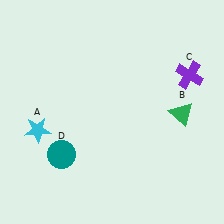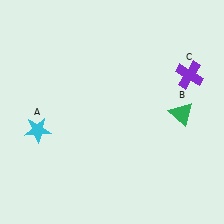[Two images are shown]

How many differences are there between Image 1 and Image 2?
There is 1 difference between the two images.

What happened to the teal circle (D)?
The teal circle (D) was removed in Image 2. It was in the bottom-left area of Image 1.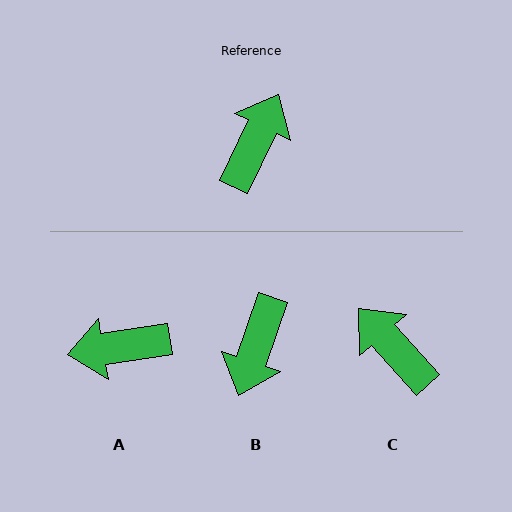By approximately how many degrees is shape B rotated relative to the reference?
Approximately 173 degrees clockwise.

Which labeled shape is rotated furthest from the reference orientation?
B, about 173 degrees away.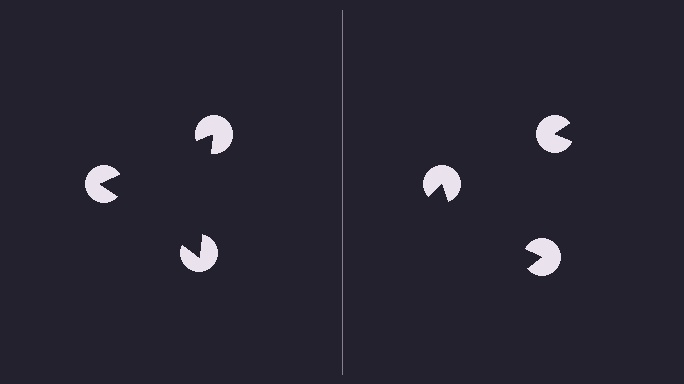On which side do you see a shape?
An illusory triangle appears on the left side. On the right side the wedge cuts are rotated, so no coherent shape forms.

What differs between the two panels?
The pac-man discs are positioned identically on both sides; only the wedge orientations differ. On the left they align to a triangle; on the right they are misaligned.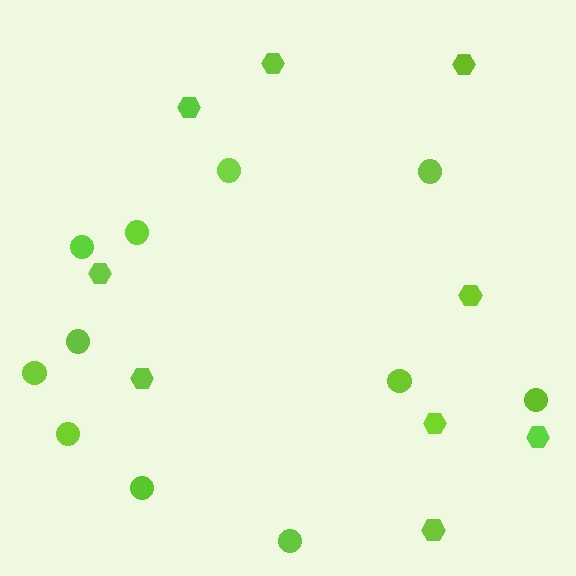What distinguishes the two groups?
There are 2 groups: one group of circles (11) and one group of hexagons (9).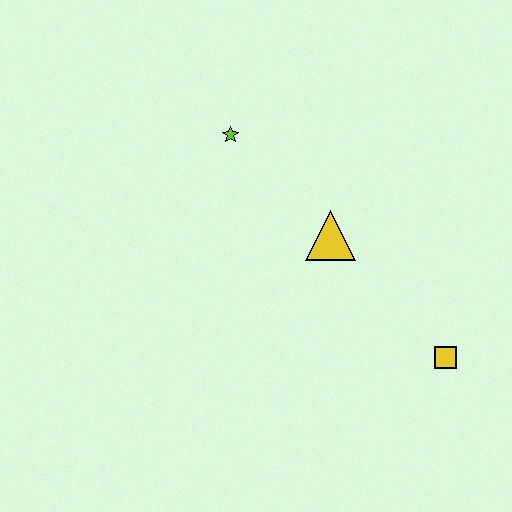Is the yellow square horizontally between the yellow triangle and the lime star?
No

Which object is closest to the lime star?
The yellow triangle is closest to the lime star.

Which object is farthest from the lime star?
The yellow square is farthest from the lime star.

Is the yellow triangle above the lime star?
No